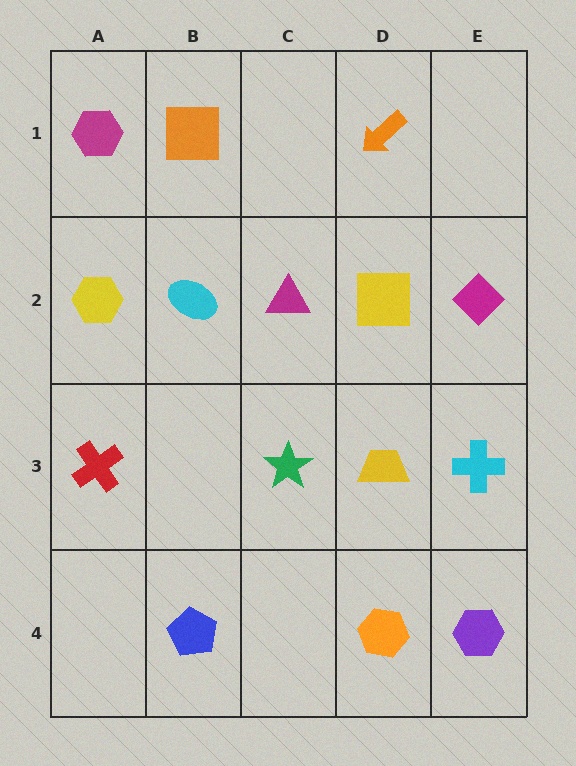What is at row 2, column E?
A magenta diamond.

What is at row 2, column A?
A yellow hexagon.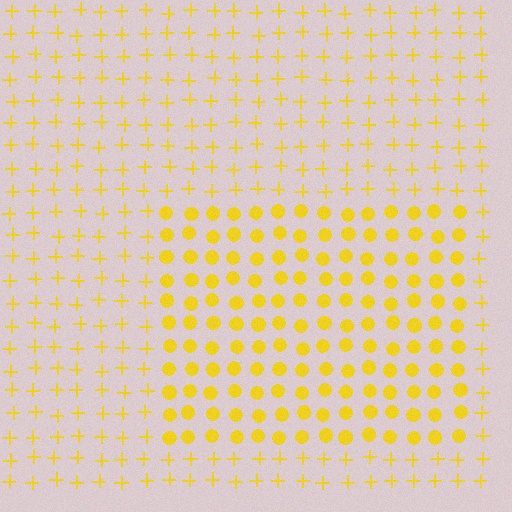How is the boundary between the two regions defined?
The boundary is defined by a change in element shape: circles inside vs. plus signs outside. All elements share the same color and spacing.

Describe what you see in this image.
The image is filled with small yellow elements arranged in a uniform grid. A rectangle-shaped region contains circles, while the surrounding area contains plus signs. The boundary is defined purely by the change in element shape.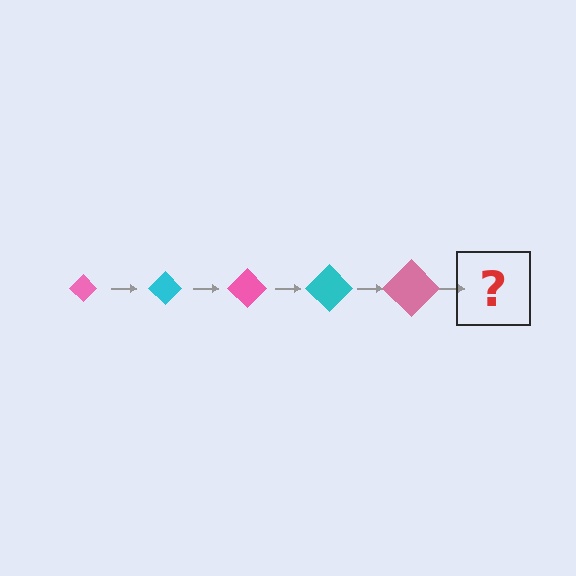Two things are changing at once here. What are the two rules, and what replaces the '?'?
The two rules are that the diamond grows larger each step and the color cycles through pink and cyan. The '?' should be a cyan diamond, larger than the previous one.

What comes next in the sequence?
The next element should be a cyan diamond, larger than the previous one.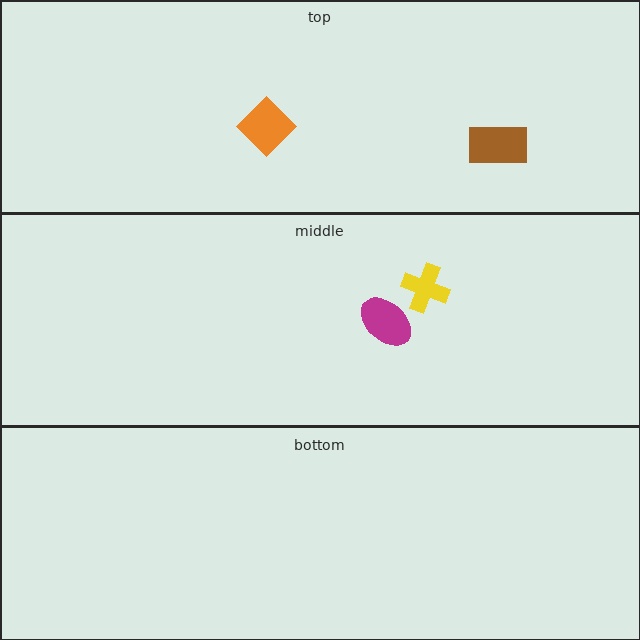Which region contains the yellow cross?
The middle region.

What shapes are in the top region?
The brown rectangle, the orange diamond.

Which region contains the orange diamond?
The top region.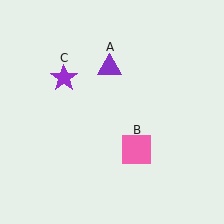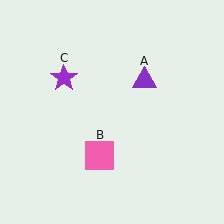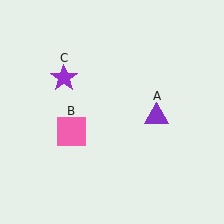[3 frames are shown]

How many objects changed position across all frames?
2 objects changed position: purple triangle (object A), pink square (object B).